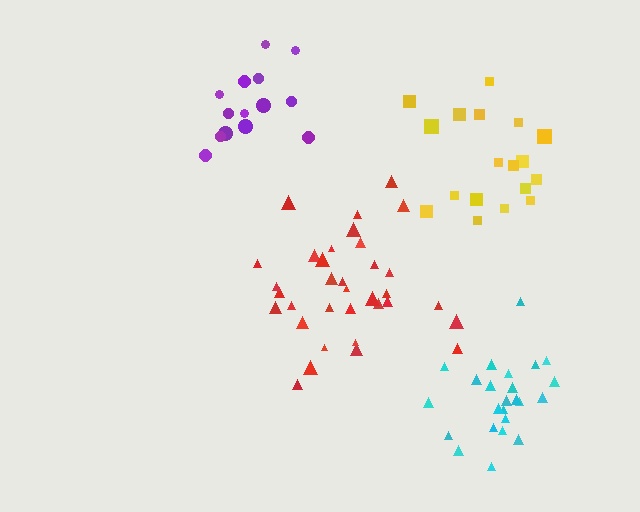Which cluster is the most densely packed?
Cyan.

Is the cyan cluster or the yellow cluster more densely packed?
Cyan.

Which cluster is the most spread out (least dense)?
Yellow.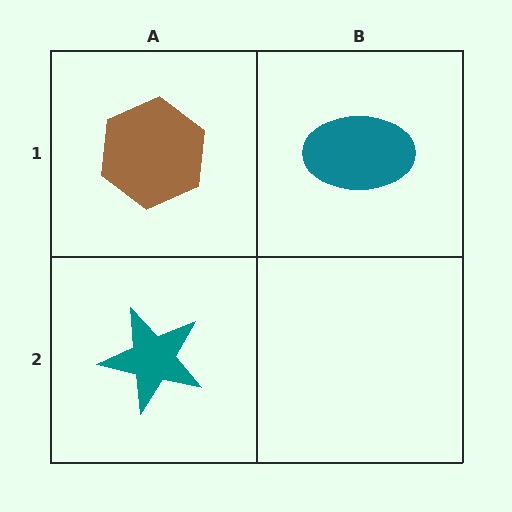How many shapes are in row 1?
2 shapes.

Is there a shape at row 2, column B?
No, that cell is empty.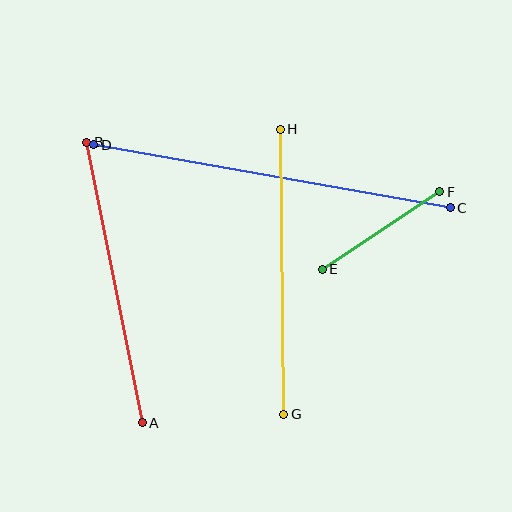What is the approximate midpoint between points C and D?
The midpoint is at approximately (272, 176) pixels.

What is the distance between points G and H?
The distance is approximately 285 pixels.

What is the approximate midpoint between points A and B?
The midpoint is at approximately (114, 283) pixels.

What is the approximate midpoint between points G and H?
The midpoint is at approximately (282, 272) pixels.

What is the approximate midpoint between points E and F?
The midpoint is at approximately (381, 230) pixels.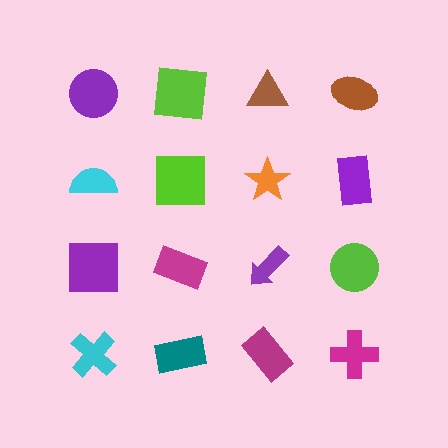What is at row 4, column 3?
A magenta rectangle.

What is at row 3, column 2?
A magenta rectangle.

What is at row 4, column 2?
A teal rectangle.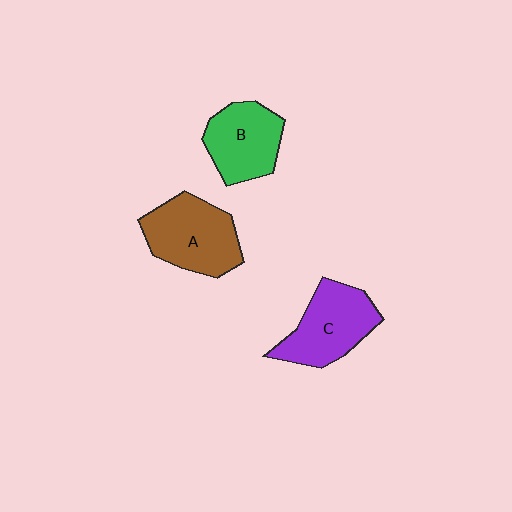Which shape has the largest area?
Shape A (brown).